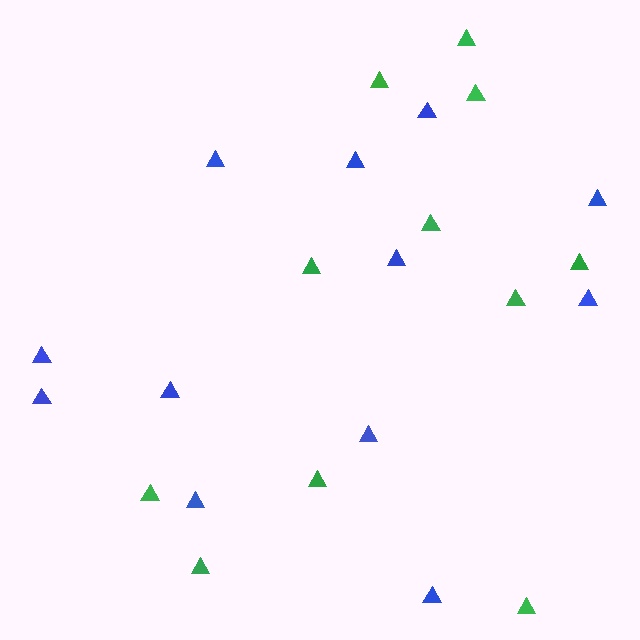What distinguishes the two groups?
There are 2 groups: one group of blue triangles (12) and one group of green triangles (11).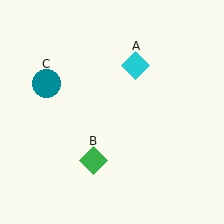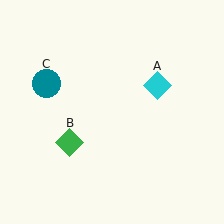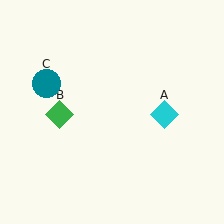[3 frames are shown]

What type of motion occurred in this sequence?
The cyan diamond (object A), green diamond (object B) rotated clockwise around the center of the scene.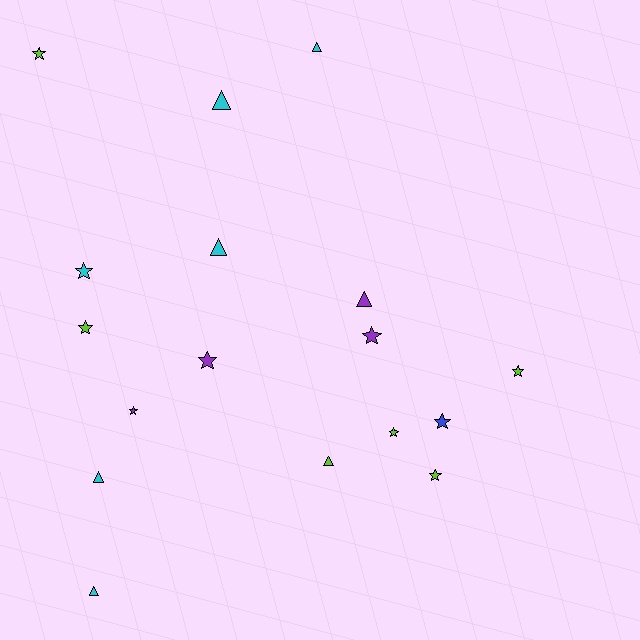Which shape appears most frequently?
Star, with 10 objects.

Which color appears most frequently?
Lime, with 6 objects.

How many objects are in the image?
There are 17 objects.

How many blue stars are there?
There is 1 blue star.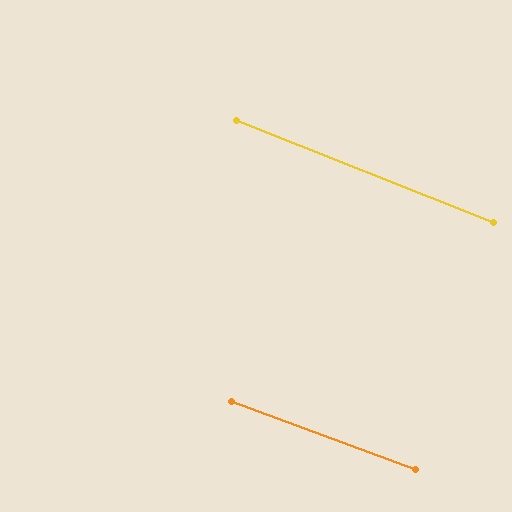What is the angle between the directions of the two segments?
Approximately 1 degree.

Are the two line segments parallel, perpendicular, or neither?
Parallel — their directions differ by only 1.4°.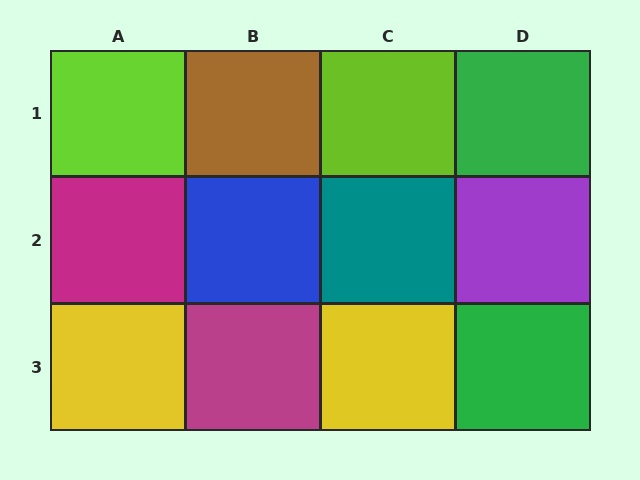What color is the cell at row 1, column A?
Lime.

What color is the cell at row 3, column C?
Yellow.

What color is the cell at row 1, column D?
Green.